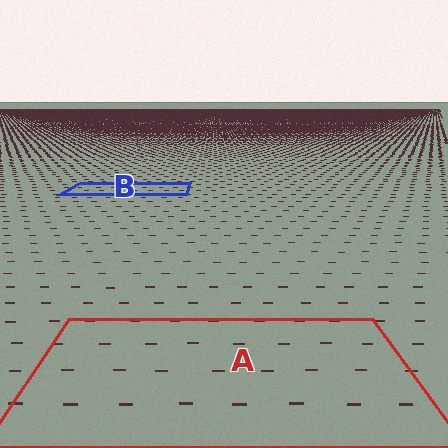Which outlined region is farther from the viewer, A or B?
Region B is farther from the viewer — the texture elements inside it appear smaller and more densely packed.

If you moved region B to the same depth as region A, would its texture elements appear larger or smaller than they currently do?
They would appear larger. At a closer depth, the same texture elements are projected at a bigger on-screen size.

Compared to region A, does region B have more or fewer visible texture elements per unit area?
Region B has more texture elements per unit area — they are packed more densely because it is farther away.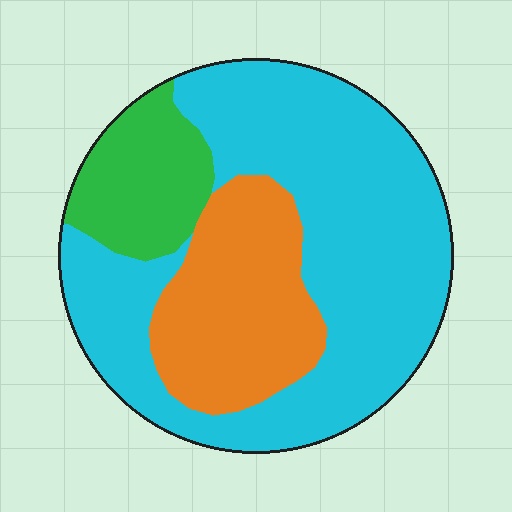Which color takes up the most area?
Cyan, at roughly 60%.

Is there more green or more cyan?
Cyan.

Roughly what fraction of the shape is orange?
Orange takes up about one quarter (1/4) of the shape.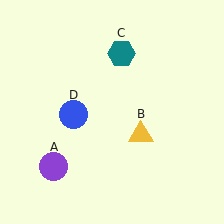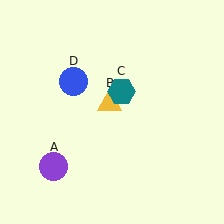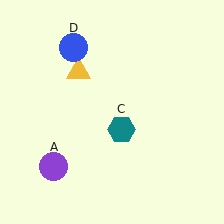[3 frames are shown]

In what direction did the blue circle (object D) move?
The blue circle (object D) moved up.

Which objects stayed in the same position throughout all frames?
Purple circle (object A) remained stationary.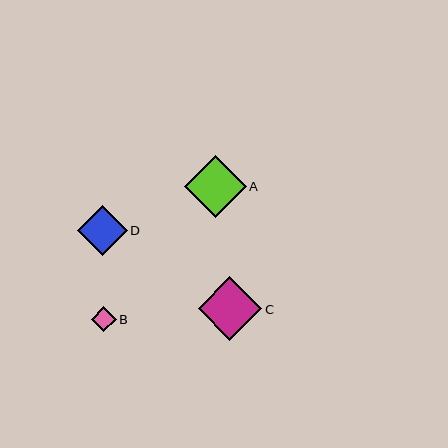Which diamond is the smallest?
Diamond B is the smallest with a size of approximately 25 pixels.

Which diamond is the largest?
Diamond C is the largest with a size of approximately 64 pixels.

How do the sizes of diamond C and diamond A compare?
Diamond C and diamond A are approximately the same size.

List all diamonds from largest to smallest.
From largest to smallest: C, A, D, B.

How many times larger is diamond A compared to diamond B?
Diamond A is approximately 2.5 times the size of diamond B.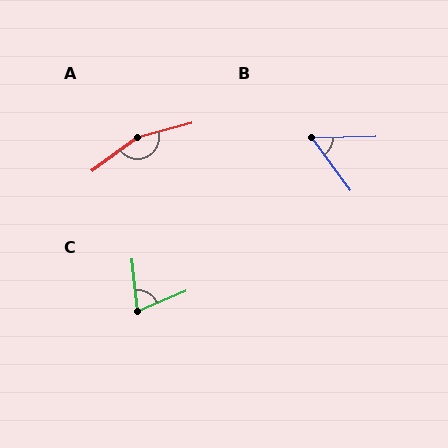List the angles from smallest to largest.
B (55°), C (72°), A (159°).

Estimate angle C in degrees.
Approximately 72 degrees.